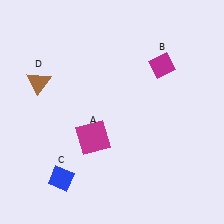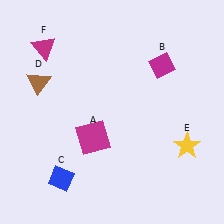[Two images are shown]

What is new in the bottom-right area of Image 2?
A yellow star (E) was added in the bottom-right area of Image 2.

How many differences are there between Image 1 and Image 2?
There are 2 differences between the two images.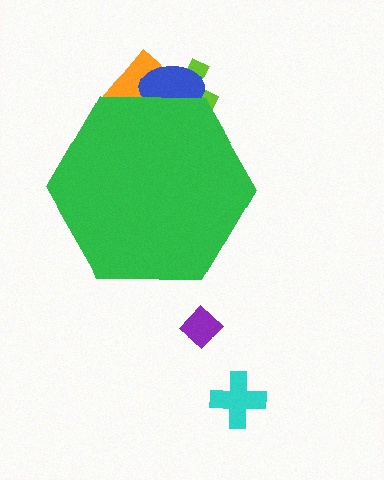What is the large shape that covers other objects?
A green hexagon.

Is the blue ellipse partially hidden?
Yes, the blue ellipse is partially hidden behind the green hexagon.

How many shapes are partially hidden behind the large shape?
3 shapes are partially hidden.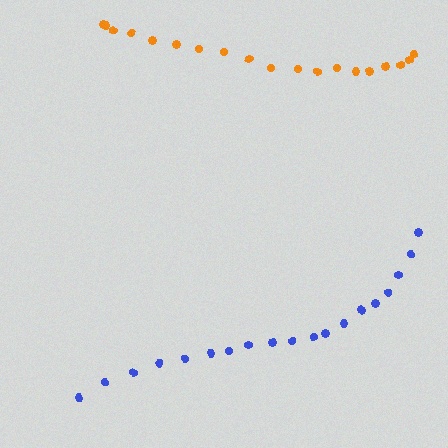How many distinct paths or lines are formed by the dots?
There are 2 distinct paths.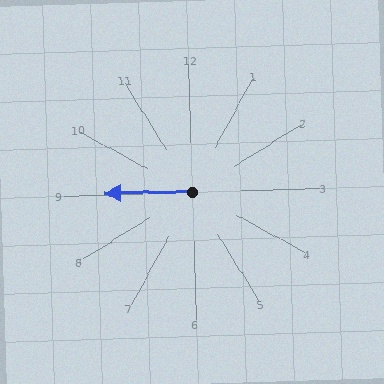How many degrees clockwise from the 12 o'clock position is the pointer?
Approximately 271 degrees.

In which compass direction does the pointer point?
West.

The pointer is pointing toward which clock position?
Roughly 9 o'clock.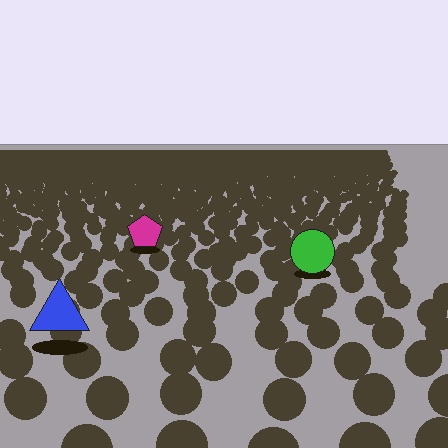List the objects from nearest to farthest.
From nearest to farthest: the blue triangle, the green circle, the magenta pentagon.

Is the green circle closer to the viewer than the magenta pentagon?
Yes. The green circle is closer — you can tell from the texture gradient: the ground texture is coarser near it.